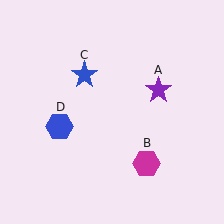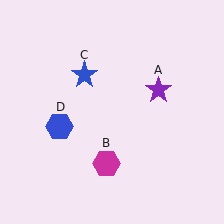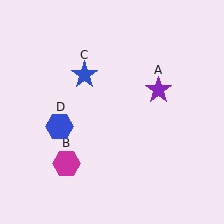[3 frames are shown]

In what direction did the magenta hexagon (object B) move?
The magenta hexagon (object B) moved left.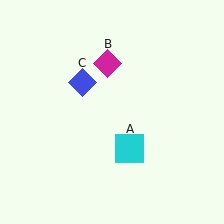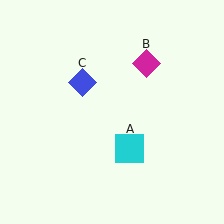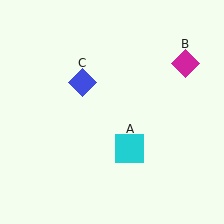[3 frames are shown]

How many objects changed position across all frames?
1 object changed position: magenta diamond (object B).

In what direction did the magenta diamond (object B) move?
The magenta diamond (object B) moved right.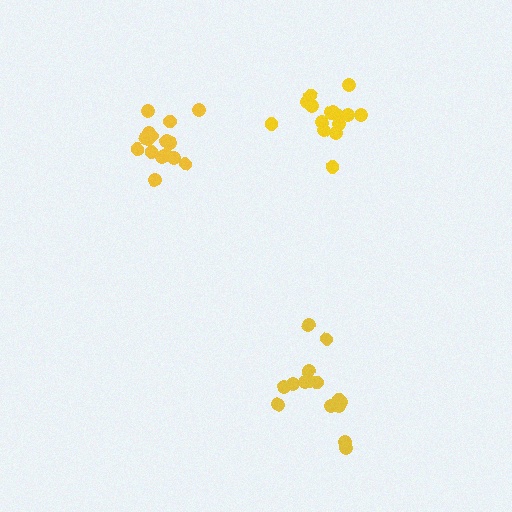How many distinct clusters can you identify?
There are 3 distinct clusters.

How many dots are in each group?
Group 1: 15 dots, Group 2: 16 dots, Group 3: 15 dots (46 total).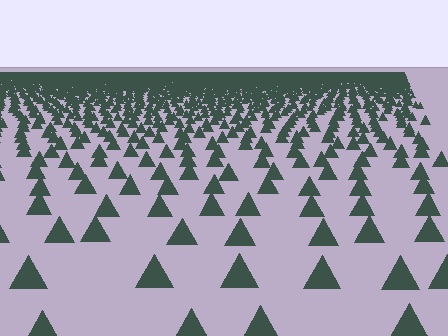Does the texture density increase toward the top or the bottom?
Density increases toward the top.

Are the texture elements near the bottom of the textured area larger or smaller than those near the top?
Larger. Near the bottom, elements are closer to the viewer and appear at a bigger on-screen size.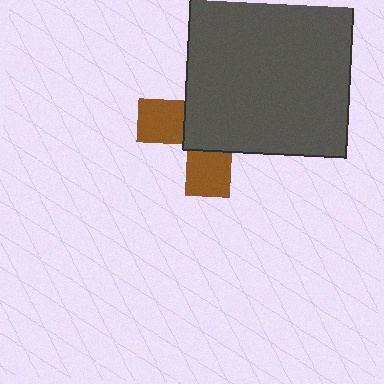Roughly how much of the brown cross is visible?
A small part of it is visible (roughly 36%).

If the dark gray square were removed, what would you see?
You would see the complete brown cross.